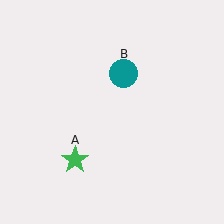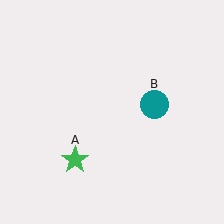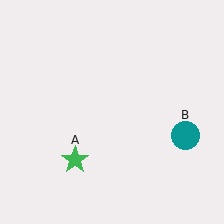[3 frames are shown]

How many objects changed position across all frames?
1 object changed position: teal circle (object B).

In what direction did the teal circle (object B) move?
The teal circle (object B) moved down and to the right.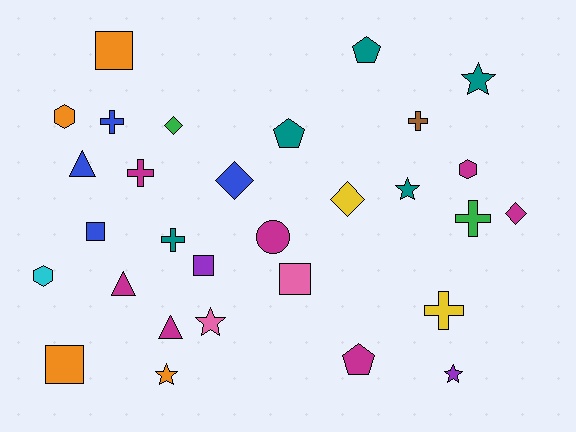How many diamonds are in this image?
There are 4 diamonds.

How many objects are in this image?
There are 30 objects.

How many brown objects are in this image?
There is 1 brown object.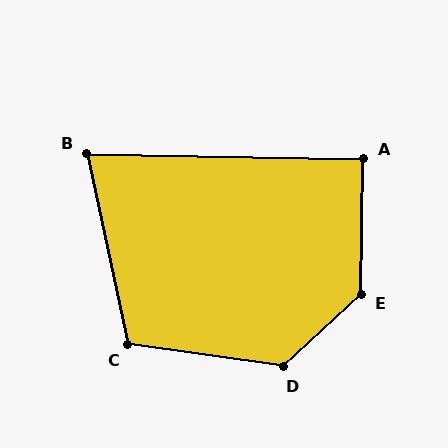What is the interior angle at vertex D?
Approximately 129 degrees (obtuse).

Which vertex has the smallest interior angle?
B, at approximately 77 degrees.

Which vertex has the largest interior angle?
E, at approximately 134 degrees.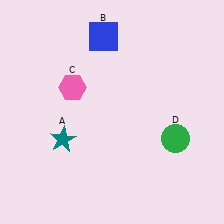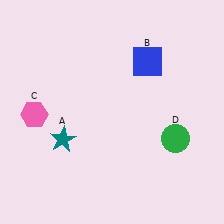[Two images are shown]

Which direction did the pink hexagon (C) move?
The pink hexagon (C) moved left.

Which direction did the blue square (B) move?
The blue square (B) moved right.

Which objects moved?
The objects that moved are: the blue square (B), the pink hexagon (C).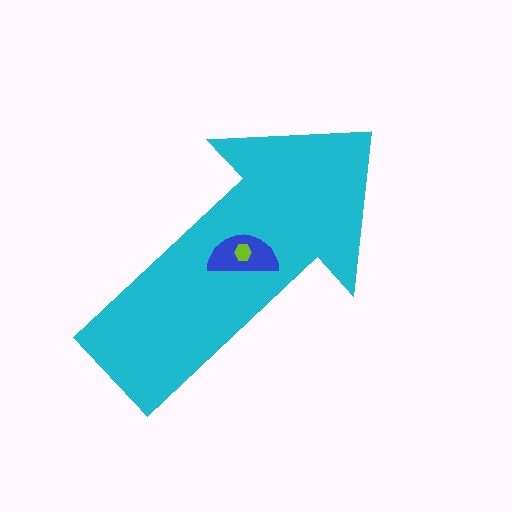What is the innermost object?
The lime hexagon.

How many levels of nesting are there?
3.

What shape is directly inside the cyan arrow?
The blue semicircle.